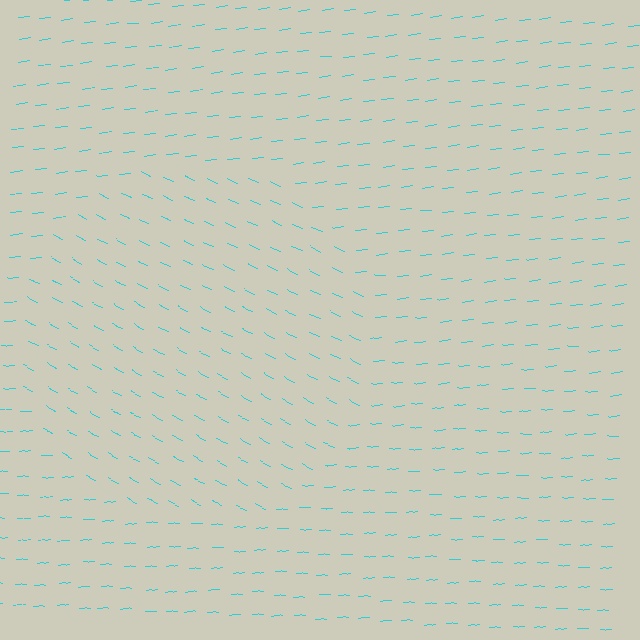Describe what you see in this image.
The image is filled with small cyan line segments. A circle region in the image has lines oriented differently from the surrounding lines, creating a visible texture boundary.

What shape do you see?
I see a circle.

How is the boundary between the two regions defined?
The boundary is defined purely by a change in line orientation (approximately 32 degrees difference). All lines are the same color and thickness.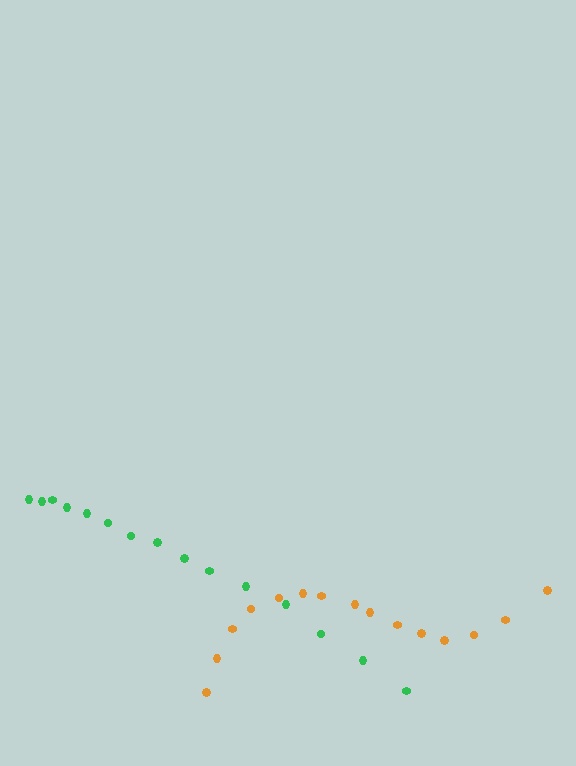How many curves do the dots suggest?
There are 2 distinct paths.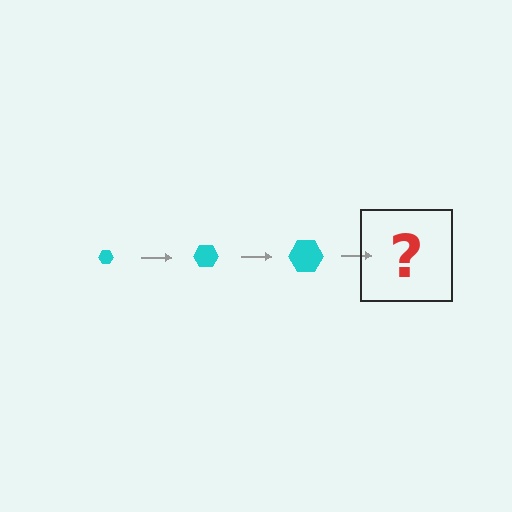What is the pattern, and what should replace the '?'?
The pattern is that the hexagon gets progressively larger each step. The '?' should be a cyan hexagon, larger than the previous one.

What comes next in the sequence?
The next element should be a cyan hexagon, larger than the previous one.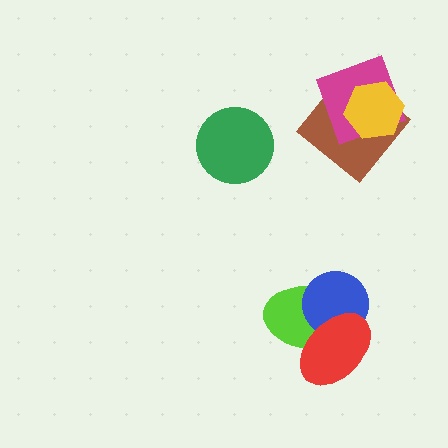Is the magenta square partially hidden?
Yes, it is partially covered by another shape.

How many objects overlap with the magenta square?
2 objects overlap with the magenta square.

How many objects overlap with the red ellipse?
2 objects overlap with the red ellipse.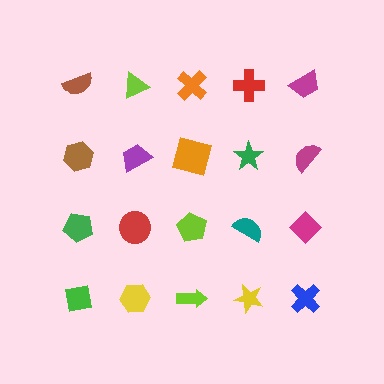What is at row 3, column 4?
A teal semicircle.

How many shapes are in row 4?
5 shapes.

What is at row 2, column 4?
A green star.